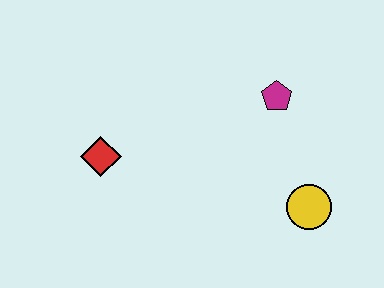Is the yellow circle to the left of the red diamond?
No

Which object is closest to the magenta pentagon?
The yellow circle is closest to the magenta pentagon.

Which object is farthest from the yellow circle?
The red diamond is farthest from the yellow circle.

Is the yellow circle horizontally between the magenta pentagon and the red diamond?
No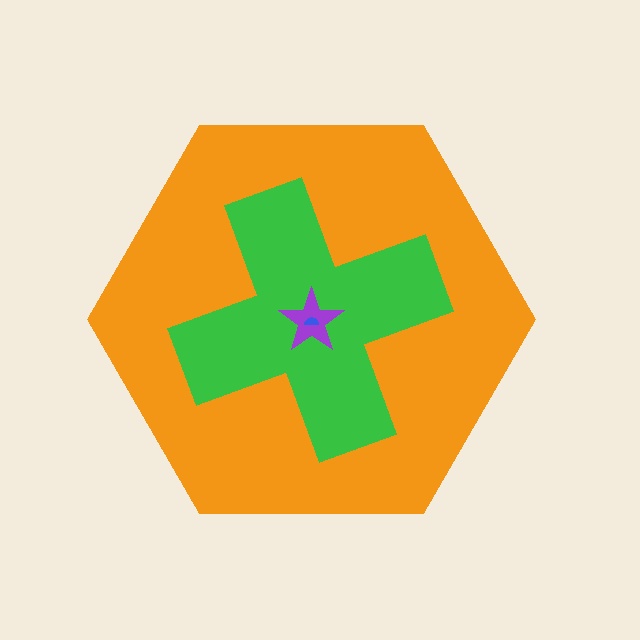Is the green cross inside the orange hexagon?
Yes.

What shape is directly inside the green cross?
The purple star.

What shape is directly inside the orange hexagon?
The green cross.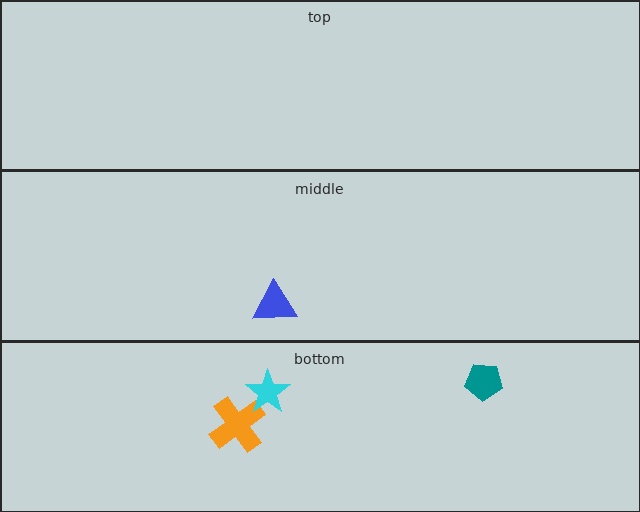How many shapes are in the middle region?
1.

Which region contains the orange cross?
The bottom region.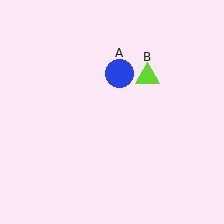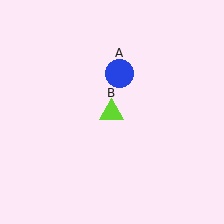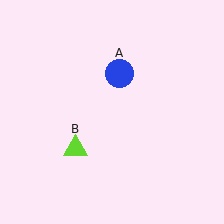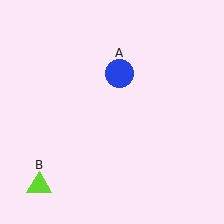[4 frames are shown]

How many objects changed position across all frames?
1 object changed position: lime triangle (object B).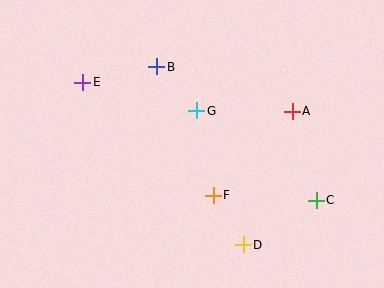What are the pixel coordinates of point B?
Point B is at (157, 67).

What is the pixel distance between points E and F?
The distance between E and F is 173 pixels.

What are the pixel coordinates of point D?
Point D is at (243, 245).